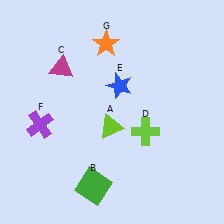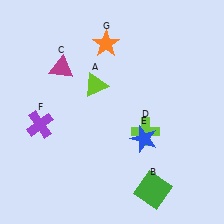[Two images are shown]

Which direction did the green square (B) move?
The green square (B) moved right.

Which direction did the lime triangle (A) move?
The lime triangle (A) moved up.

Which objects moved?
The objects that moved are: the lime triangle (A), the green square (B), the blue star (E).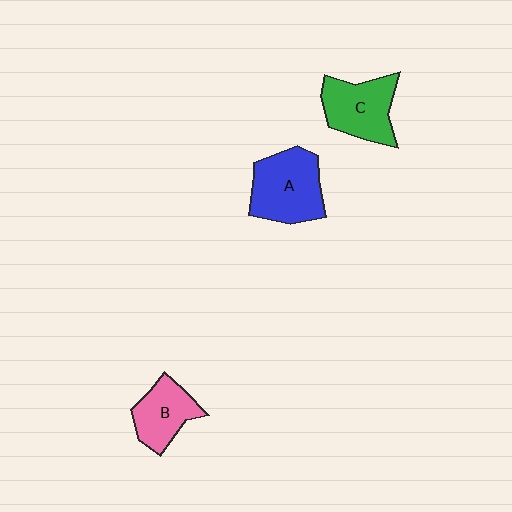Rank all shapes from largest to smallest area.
From largest to smallest: A (blue), C (green), B (pink).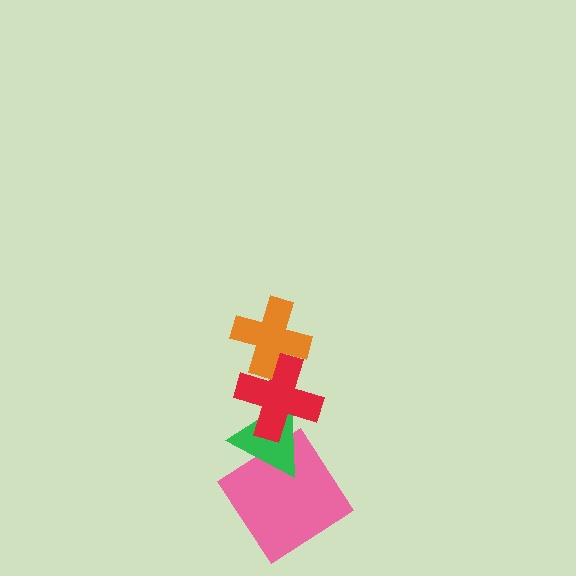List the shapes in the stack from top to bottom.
From top to bottom: the orange cross, the red cross, the green triangle, the pink diamond.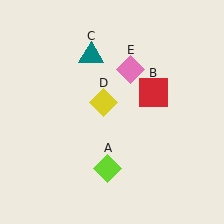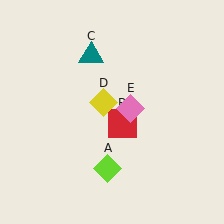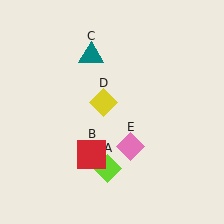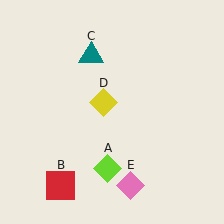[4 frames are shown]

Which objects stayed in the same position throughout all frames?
Lime diamond (object A) and teal triangle (object C) and yellow diamond (object D) remained stationary.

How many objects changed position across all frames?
2 objects changed position: red square (object B), pink diamond (object E).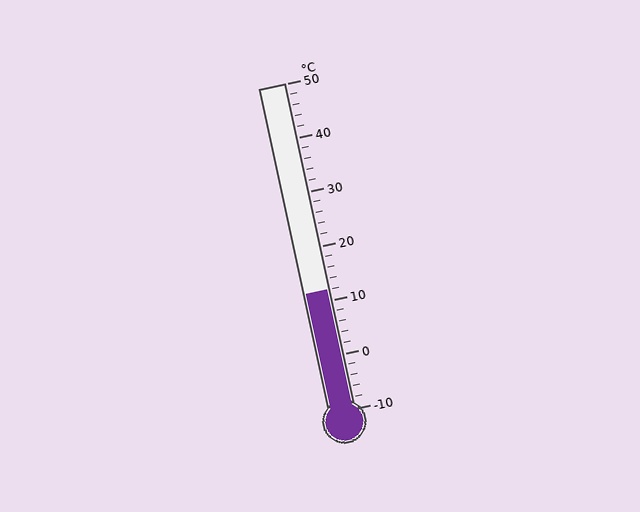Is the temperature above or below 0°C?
The temperature is above 0°C.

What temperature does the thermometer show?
The thermometer shows approximately 12°C.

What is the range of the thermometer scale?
The thermometer scale ranges from -10°C to 50°C.